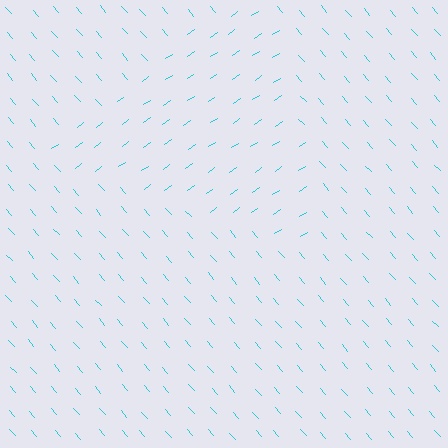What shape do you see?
I see a triangle.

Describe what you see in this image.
The image is filled with small cyan line segments. A triangle region in the image has lines oriented differently from the surrounding lines, creating a visible texture boundary.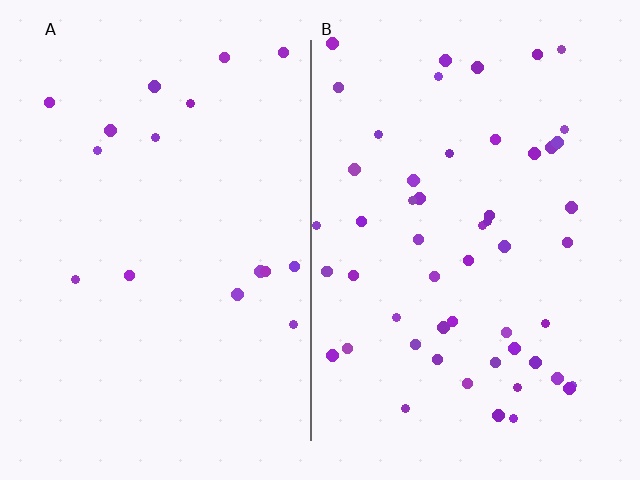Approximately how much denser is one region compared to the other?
Approximately 3.2× — region B over region A.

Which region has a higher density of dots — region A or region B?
B (the right).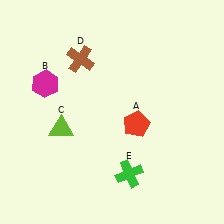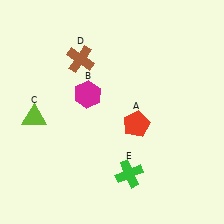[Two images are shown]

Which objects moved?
The objects that moved are: the magenta hexagon (B), the lime triangle (C).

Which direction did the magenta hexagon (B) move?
The magenta hexagon (B) moved right.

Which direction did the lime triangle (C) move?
The lime triangle (C) moved left.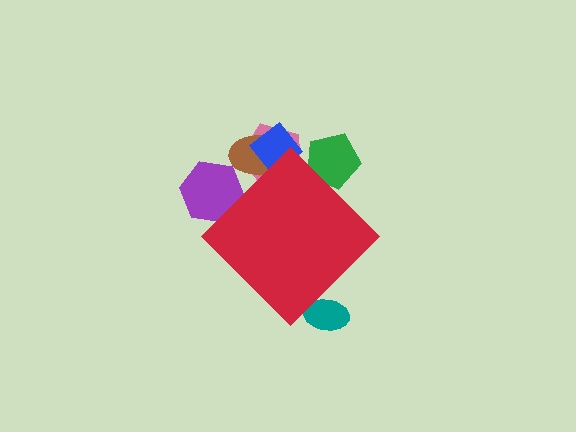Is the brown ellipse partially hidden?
Yes, the brown ellipse is partially hidden behind the red diamond.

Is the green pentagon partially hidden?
Yes, the green pentagon is partially hidden behind the red diamond.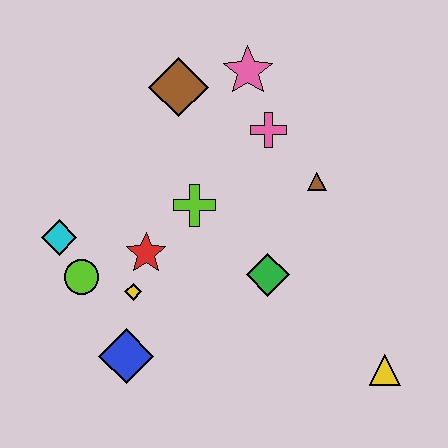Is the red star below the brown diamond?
Yes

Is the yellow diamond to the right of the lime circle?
Yes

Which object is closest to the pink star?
The pink cross is closest to the pink star.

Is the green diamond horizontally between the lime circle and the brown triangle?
Yes